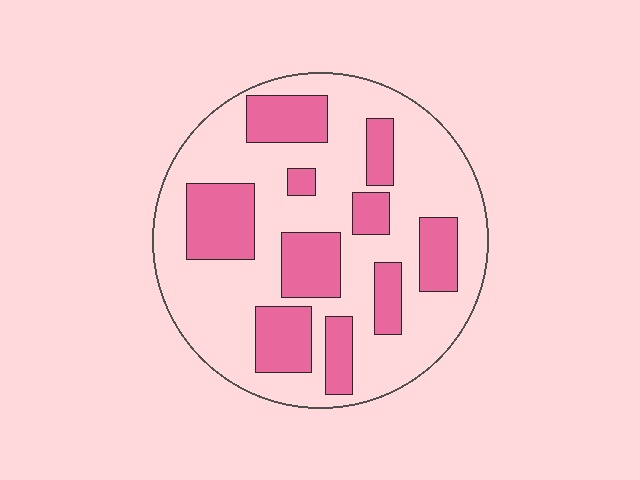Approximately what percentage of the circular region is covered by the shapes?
Approximately 30%.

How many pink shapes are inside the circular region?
10.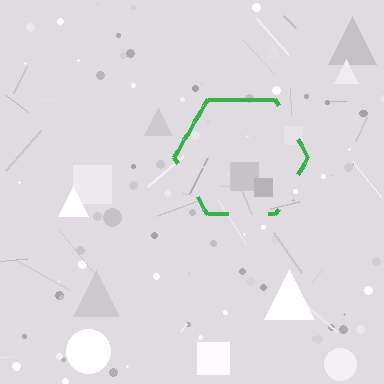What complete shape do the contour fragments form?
The contour fragments form a hexagon.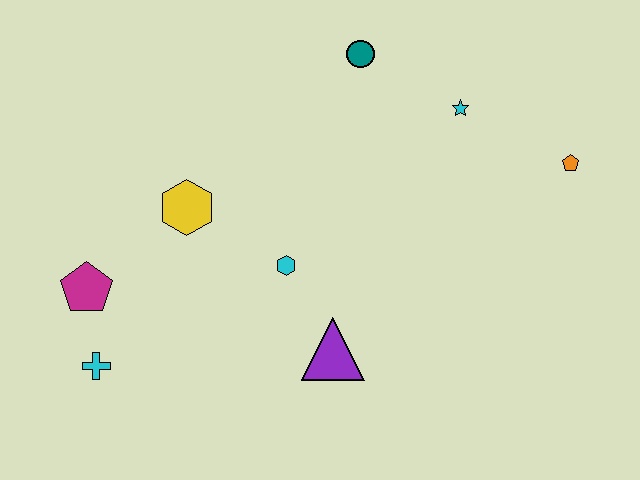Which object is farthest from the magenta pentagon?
The orange pentagon is farthest from the magenta pentagon.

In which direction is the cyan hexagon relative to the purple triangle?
The cyan hexagon is above the purple triangle.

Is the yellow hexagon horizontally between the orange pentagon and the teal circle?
No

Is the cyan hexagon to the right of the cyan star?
No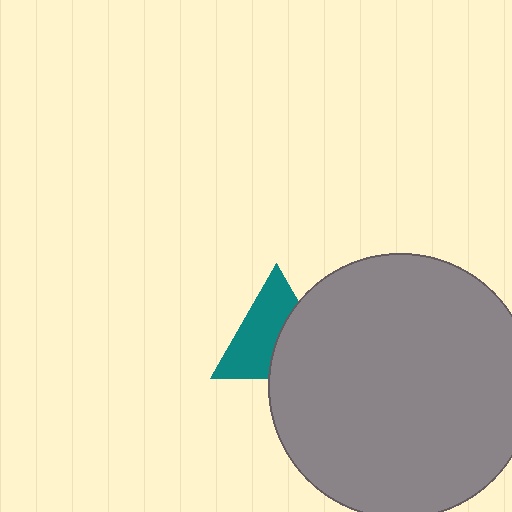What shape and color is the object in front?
The object in front is a gray circle.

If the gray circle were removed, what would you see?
You would see the complete teal triangle.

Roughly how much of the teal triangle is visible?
About half of it is visible (roughly 57%).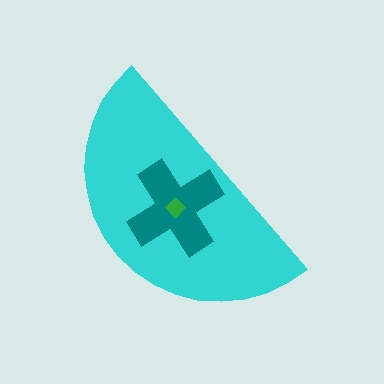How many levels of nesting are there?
3.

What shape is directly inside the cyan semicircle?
The teal cross.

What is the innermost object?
The green diamond.